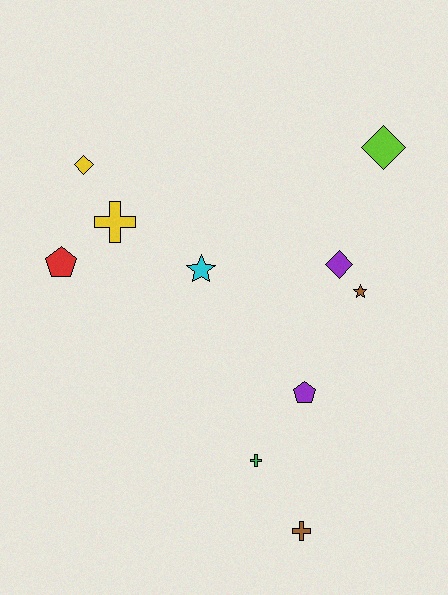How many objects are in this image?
There are 10 objects.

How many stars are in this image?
There are 2 stars.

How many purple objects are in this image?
There are 2 purple objects.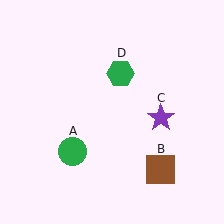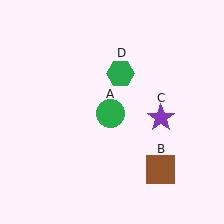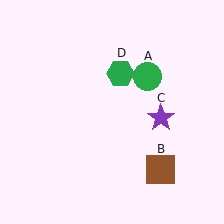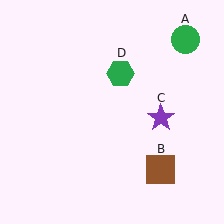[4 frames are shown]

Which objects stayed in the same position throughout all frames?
Brown square (object B) and purple star (object C) and green hexagon (object D) remained stationary.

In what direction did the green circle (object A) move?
The green circle (object A) moved up and to the right.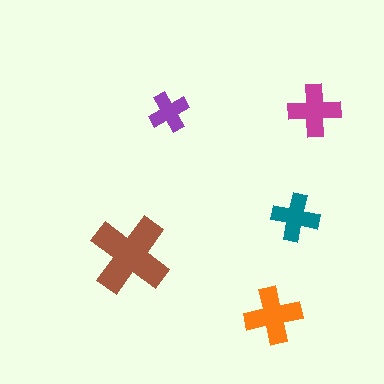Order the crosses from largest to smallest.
the brown one, the orange one, the magenta one, the teal one, the purple one.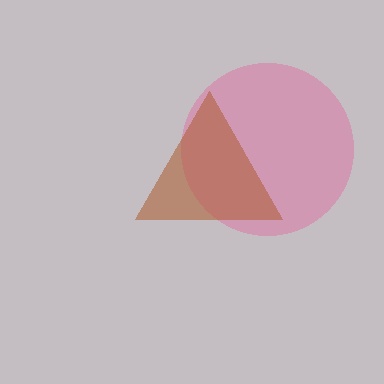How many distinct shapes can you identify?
There are 2 distinct shapes: a pink circle, a brown triangle.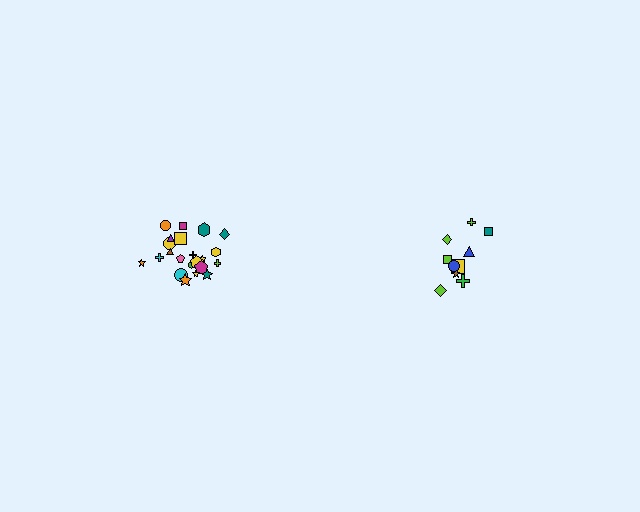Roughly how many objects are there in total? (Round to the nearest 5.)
Roughly 30 objects in total.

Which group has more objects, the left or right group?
The left group.